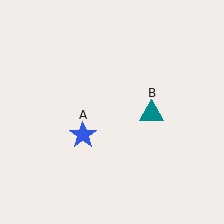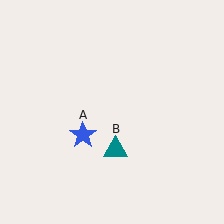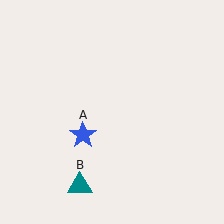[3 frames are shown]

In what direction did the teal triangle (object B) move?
The teal triangle (object B) moved down and to the left.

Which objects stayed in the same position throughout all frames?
Blue star (object A) remained stationary.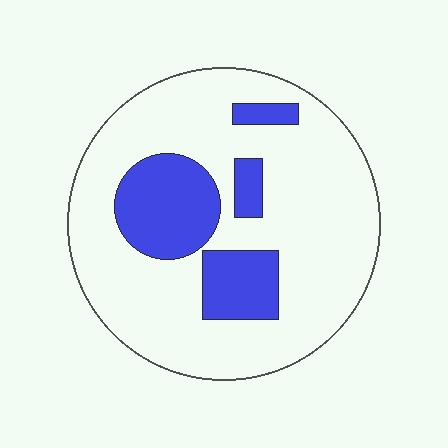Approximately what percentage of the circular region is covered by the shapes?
Approximately 25%.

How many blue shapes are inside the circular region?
4.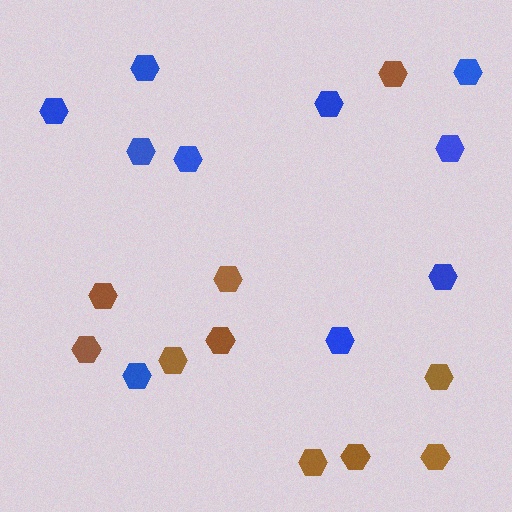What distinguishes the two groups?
There are 2 groups: one group of brown hexagons (10) and one group of blue hexagons (10).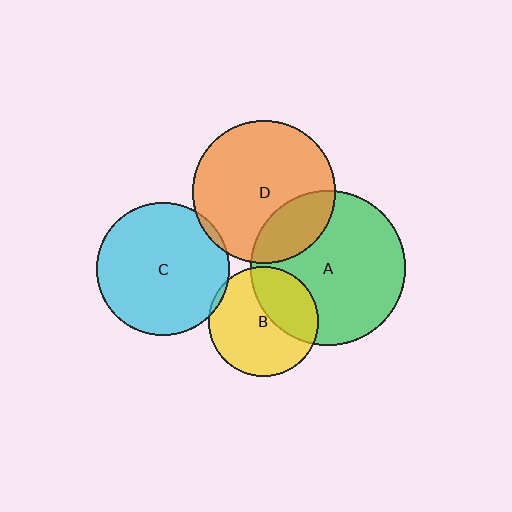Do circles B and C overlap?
Yes.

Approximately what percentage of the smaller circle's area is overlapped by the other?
Approximately 5%.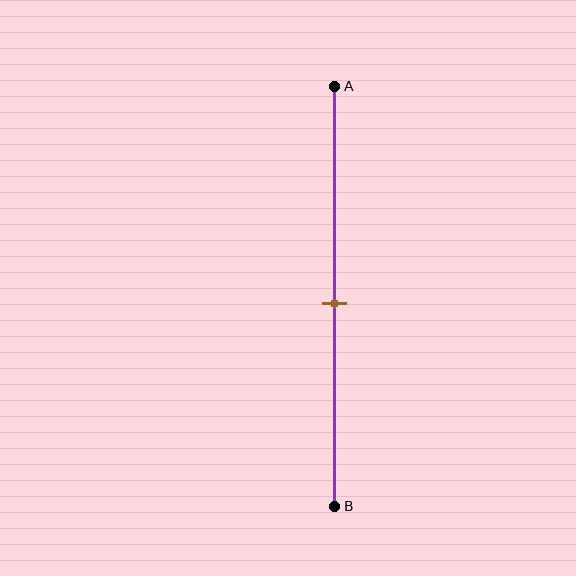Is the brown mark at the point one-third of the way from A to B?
No, the mark is at about 50% from A, not at the 33% one-third point.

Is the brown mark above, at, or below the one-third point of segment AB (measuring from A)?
The brown mark is below the one-third point of segment AB.